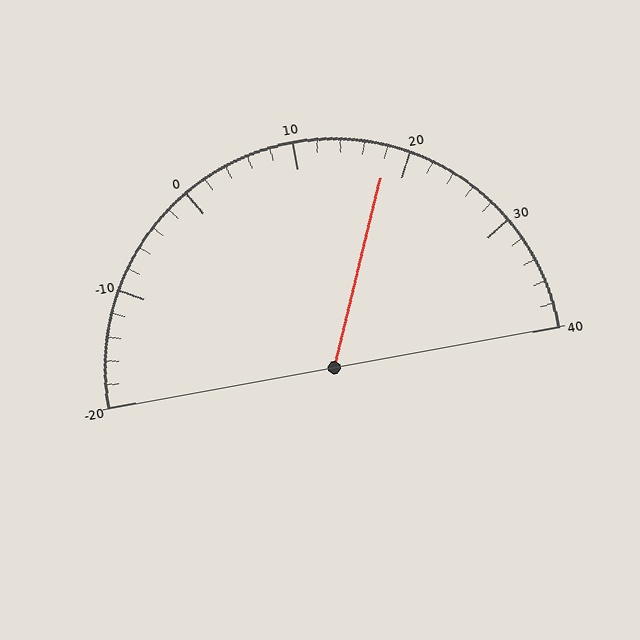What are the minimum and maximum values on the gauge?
The gauge ranges from -20 to 40.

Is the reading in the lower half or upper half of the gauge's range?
The reading is in the upper half of the range (-20 to 40).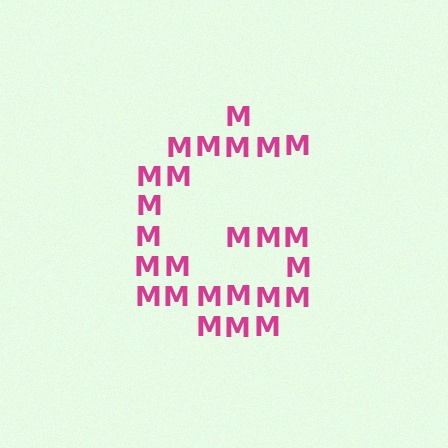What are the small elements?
The small elements are letter M's.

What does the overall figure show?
The overall figure shows the letter G.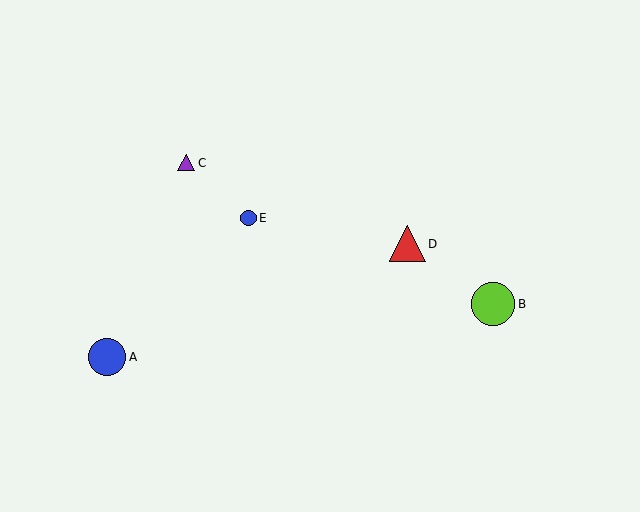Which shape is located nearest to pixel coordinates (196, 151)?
The purple triangle (labeled C) at (186, 163) is nearest to that location.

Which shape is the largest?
The lime circle (labeled B) is the largest.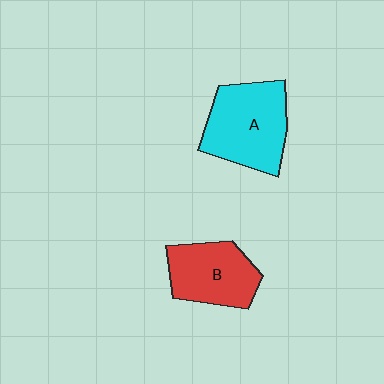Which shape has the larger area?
Shape A (cyan).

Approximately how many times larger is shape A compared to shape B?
Approximately 1.3 times.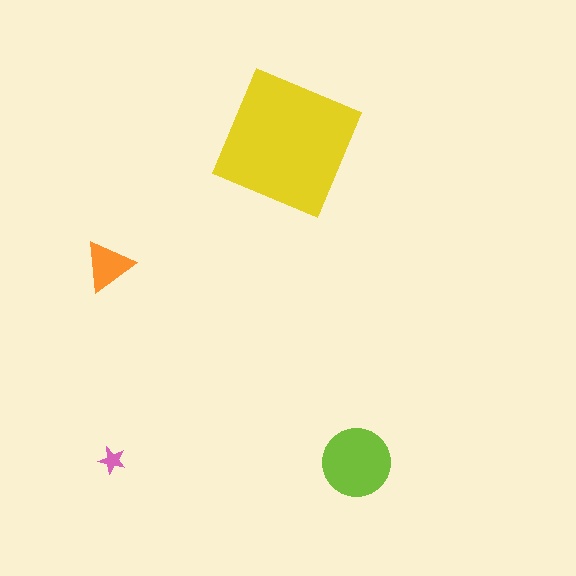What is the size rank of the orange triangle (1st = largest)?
3rd.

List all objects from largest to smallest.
The yellow square, the lime circle, the orange triangle, the pink star.